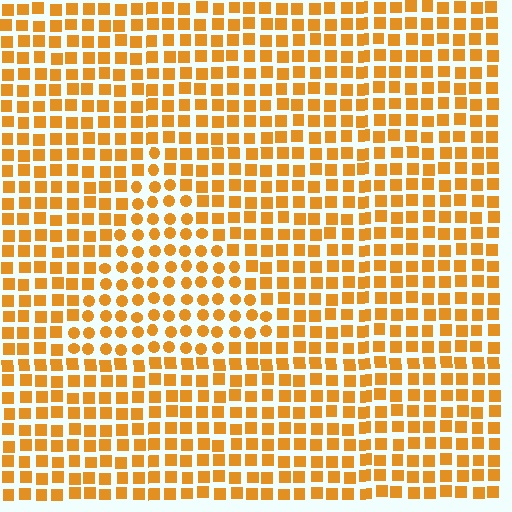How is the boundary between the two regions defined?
The boundary is defined by a change in element shape: circles inside vs. squares outside. All elements share the same color and spacing.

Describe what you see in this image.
The image is filled with small orange elements arranged in a uniform grid. A triangle-shaped region contains circles, while the surrounding area contains squares. The boundary is defined purely by the change in element shape.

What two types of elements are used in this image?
The image uses circles inside the triangle region and squares outside it.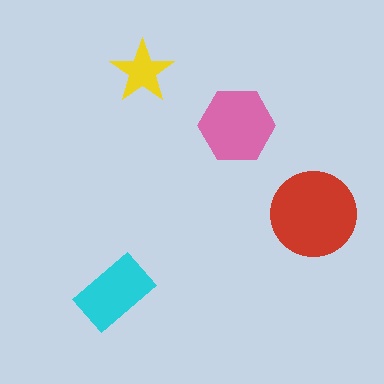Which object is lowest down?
The cyan rectangle is bottommost.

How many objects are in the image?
There are 4 objects in the image.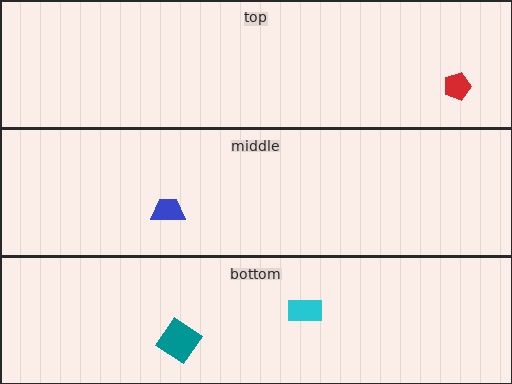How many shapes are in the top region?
1.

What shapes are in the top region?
The red pentagon.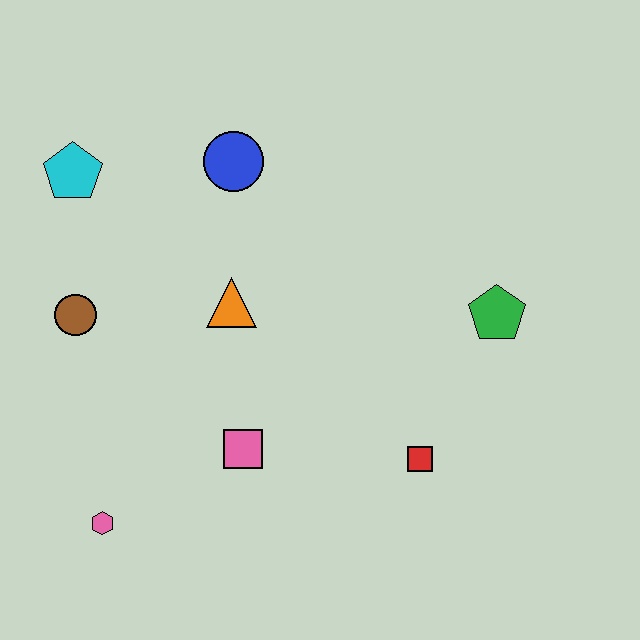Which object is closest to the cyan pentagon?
The brown circle is closest to the cyan pentagon.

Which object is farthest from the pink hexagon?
The green pentagon is farthest from the pink hexagon.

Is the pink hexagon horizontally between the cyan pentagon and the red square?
Yes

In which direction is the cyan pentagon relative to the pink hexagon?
The cyan pentagon is above the pink hexagon.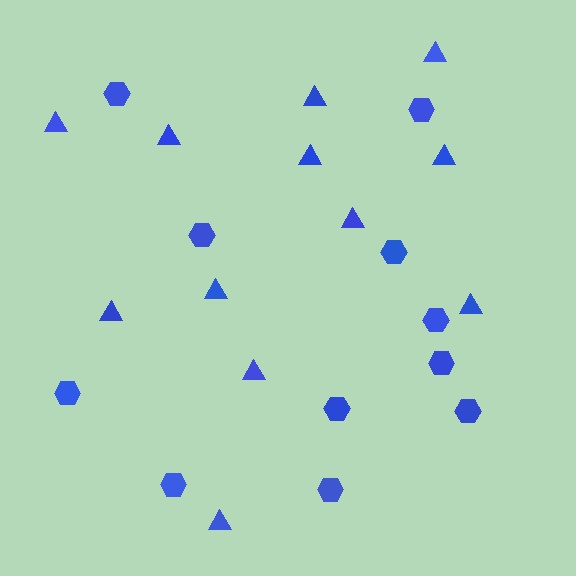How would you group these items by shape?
There are 2 groups: one group of hexagons (11) and one group of triangles (12).